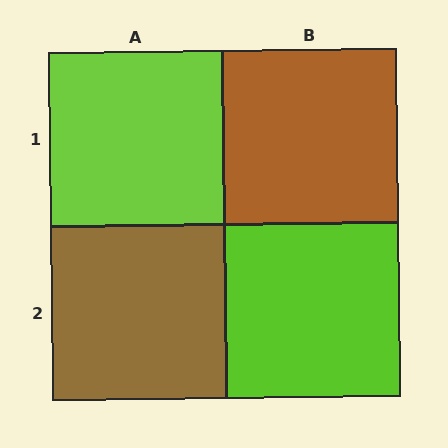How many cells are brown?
2 cells are brown.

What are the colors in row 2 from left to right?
Brown, lime.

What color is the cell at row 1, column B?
Brown.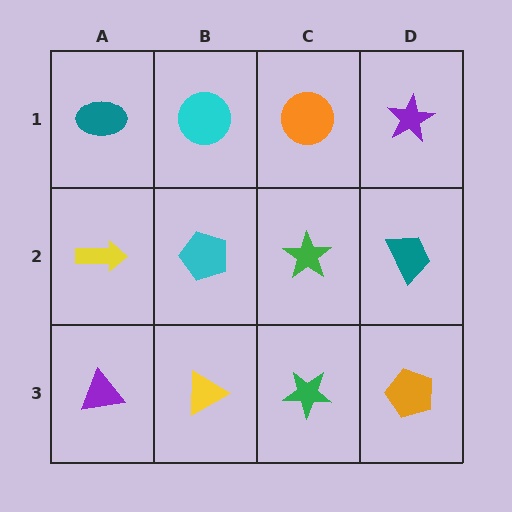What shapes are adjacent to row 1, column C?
A green star (row 2, column C), a cyan circle (row 1, column B), a purple star (row 1, column D).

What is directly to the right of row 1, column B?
An orange circle.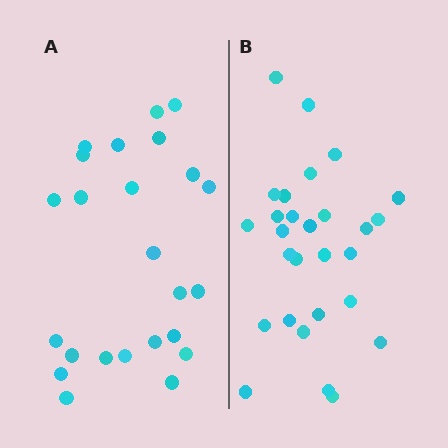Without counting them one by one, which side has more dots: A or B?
Region B (the right region) has more dots.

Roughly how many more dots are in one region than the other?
Region B has about 4 more dots than region A.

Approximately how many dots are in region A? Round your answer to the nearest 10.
About 20 dots. (The exact count is 24, which rounds to 20.)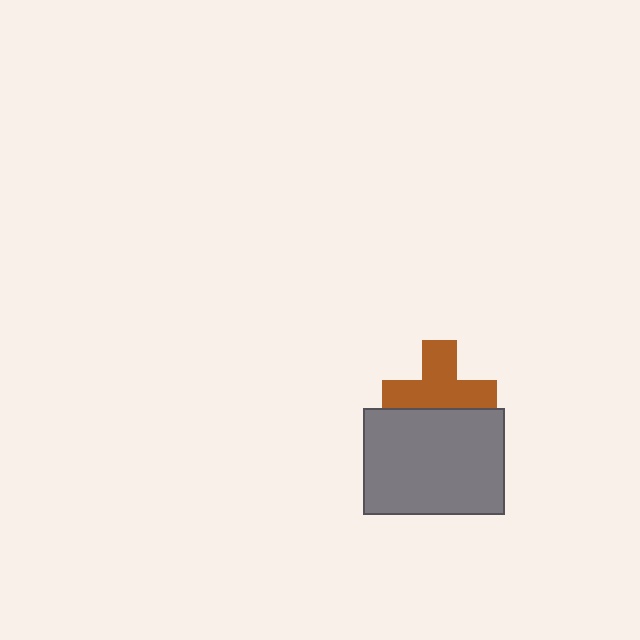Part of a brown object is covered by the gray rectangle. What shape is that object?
It is a cross.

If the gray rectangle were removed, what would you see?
You would see the complete brown cross.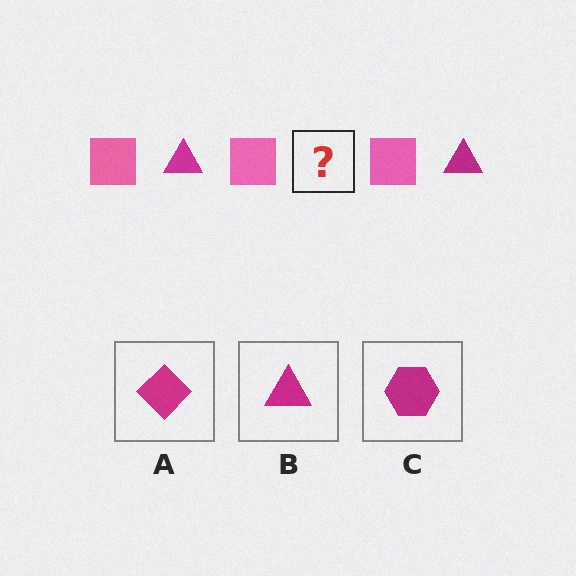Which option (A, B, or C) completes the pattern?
B.